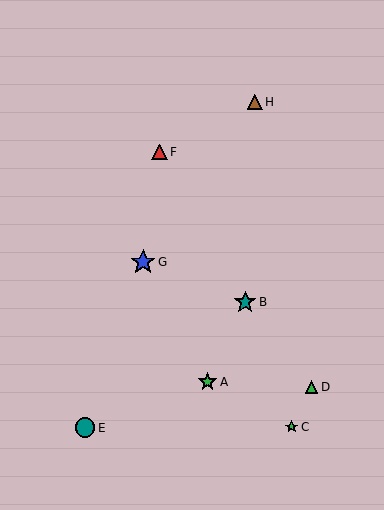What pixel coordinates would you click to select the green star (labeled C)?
Click at (292, 427) to select the green star C.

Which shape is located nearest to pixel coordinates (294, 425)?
The green star (labeled C) at (292, 427) is nearest to that location.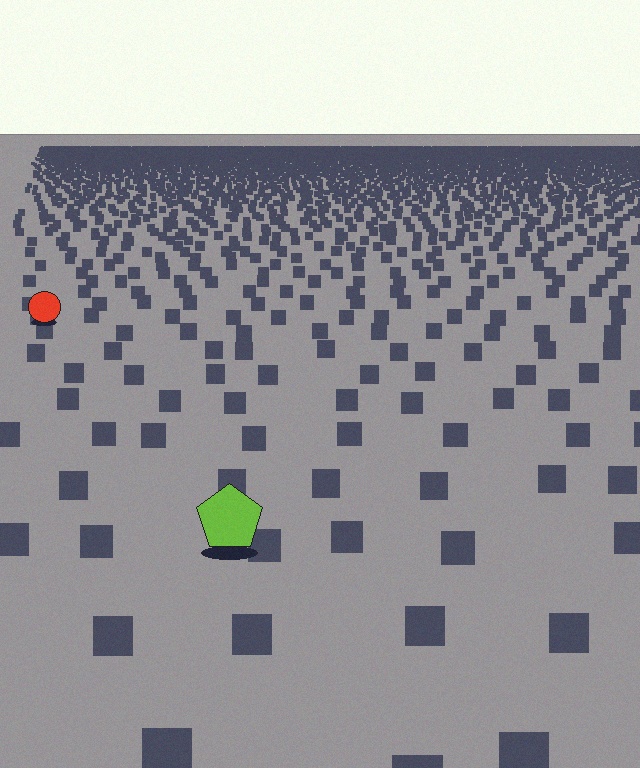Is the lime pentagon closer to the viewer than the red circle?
Yes. The lime pentagon is closer — you can tell from the texture gradient: the ground texture is coarser near it.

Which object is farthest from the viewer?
The red circle is farthest from the viewer. It appears smaller and the ground texture around it is denser.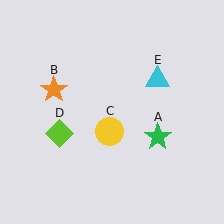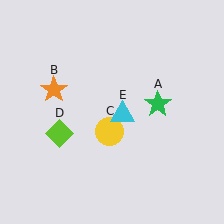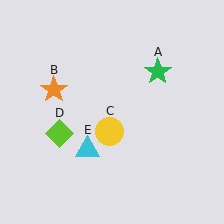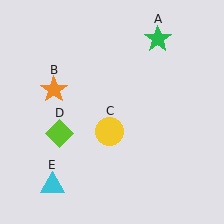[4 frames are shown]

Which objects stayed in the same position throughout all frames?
Orange star (object B) and yellow circle (object C) and lime diamond (object D) remained stationary.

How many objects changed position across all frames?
2 objects changed position: green star (object A), cyan triangle (object E).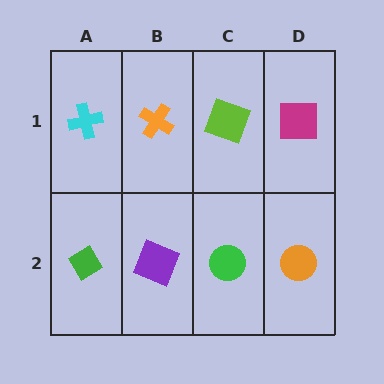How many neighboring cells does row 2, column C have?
3.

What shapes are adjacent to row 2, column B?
An orange cross (row 1, column B), a green diamond (row 2, column A), a green circle (row 2, column C).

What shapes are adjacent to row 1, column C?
A green circle (row 2, column C), an orange cross (row 1, column B), a magenta square (row 1, column D).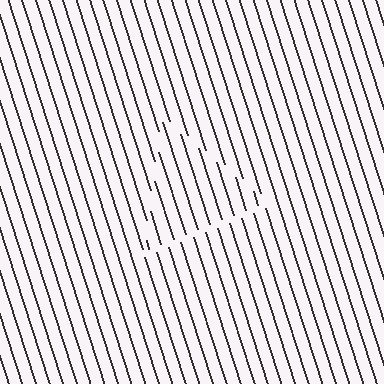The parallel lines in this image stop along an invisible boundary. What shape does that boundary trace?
An illusory triangle. The interior of the shape contains the same grating, shifted by half a period — the contour is defined by the phase discontinuity where line-ends from the inner and outer gratings abut.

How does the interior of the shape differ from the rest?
The interior of the shape contains the same grating, shifted by half a period — the contour is defined by the phase discontinuity where line-ends from the inner and outer gratings abut.